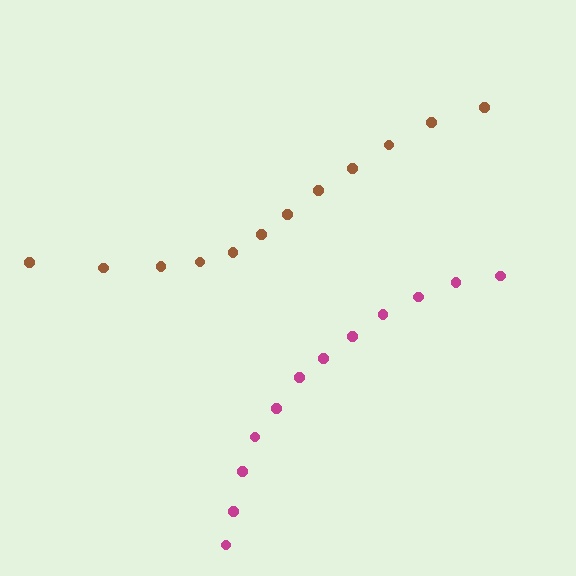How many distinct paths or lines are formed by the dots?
There are 2 distinct paths.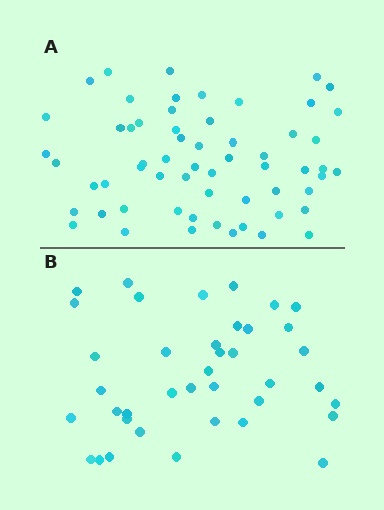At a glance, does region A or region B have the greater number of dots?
Region A (the top region) has more dots.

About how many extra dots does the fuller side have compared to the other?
Region A has approximately 20 more dots than region B.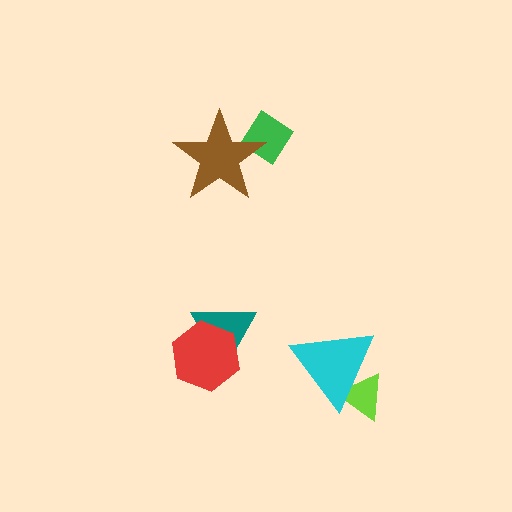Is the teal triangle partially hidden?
Yes, it is partially covered by another shape.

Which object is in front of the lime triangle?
The cyan triangle is in front of the lime triangle.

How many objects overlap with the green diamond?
1 object overlaps with the green diamond.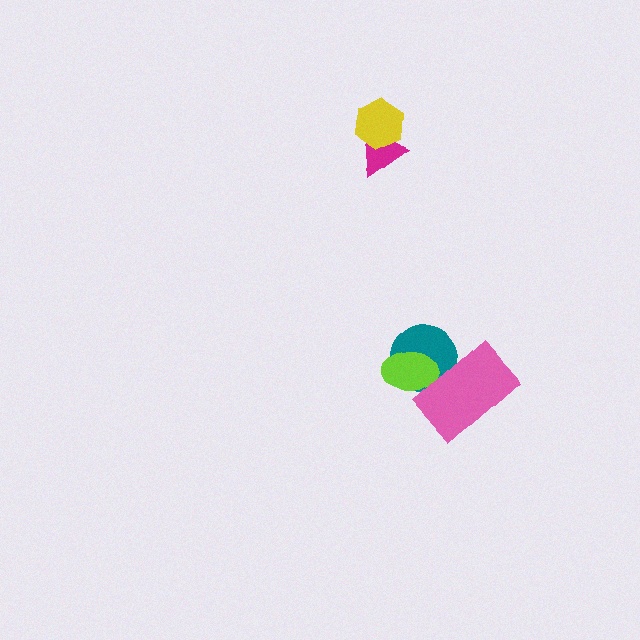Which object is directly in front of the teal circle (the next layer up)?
The lime ellipse is directly in front of the teal circle.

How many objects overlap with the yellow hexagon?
1 object overlaps with the yellow hexagon.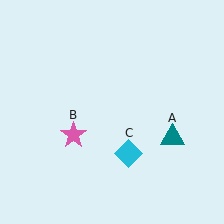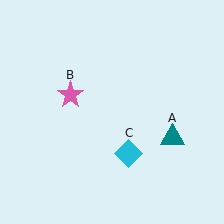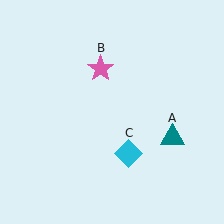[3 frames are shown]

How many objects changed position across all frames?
1 object changed position: pink star (object B).